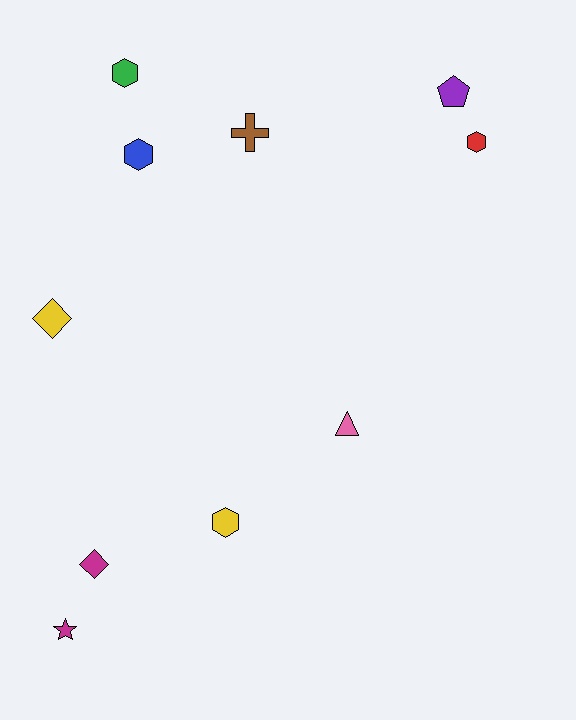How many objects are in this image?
There are 10 objects.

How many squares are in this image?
There are no squares.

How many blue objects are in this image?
There is 1 blue object.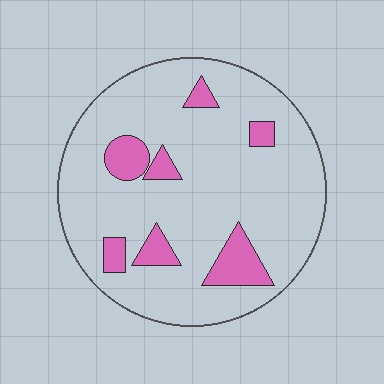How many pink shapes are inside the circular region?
7.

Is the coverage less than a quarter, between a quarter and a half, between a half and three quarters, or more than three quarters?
Less than a quarter.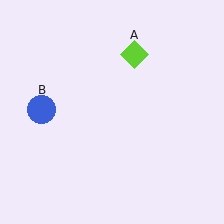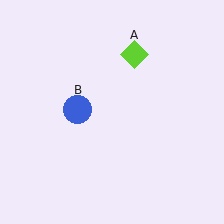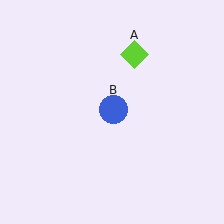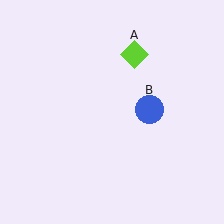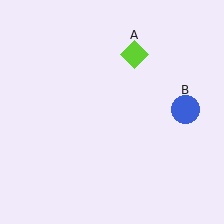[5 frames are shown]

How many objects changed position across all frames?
1 object changed position: blue circle (object B).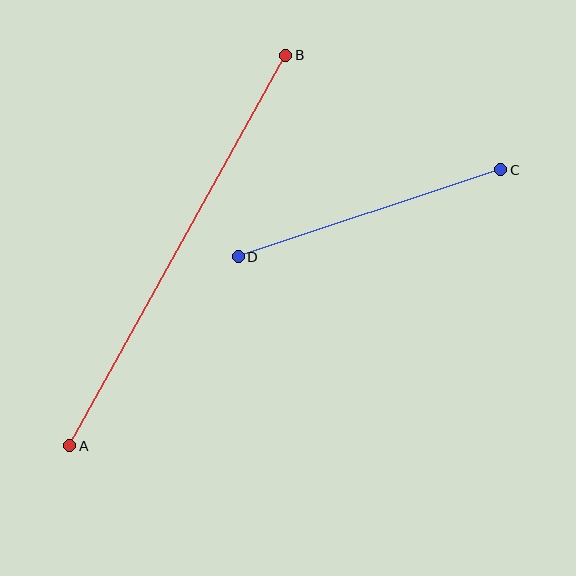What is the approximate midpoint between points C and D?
The midpoint is at approximately (369, 213) pixels.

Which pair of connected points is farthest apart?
Points A and B are farthest apart.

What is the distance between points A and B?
The distance is approximately 446 pixels.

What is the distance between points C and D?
The distance is approximately 276 pixels.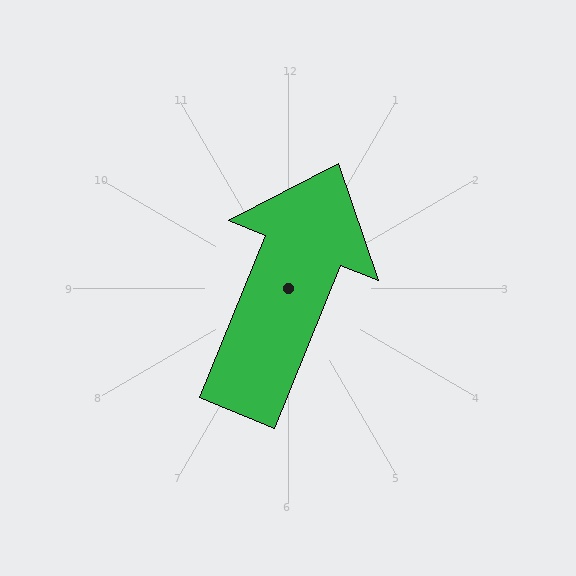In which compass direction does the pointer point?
North.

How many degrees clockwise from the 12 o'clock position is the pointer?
Approximately 22 degrees.